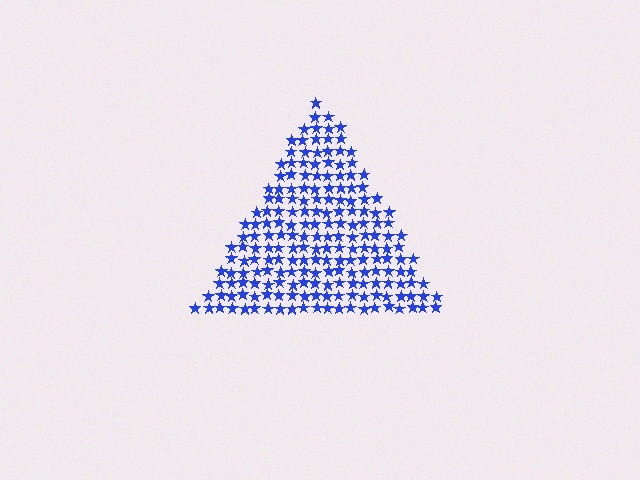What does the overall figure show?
The overall figure shows a triangle.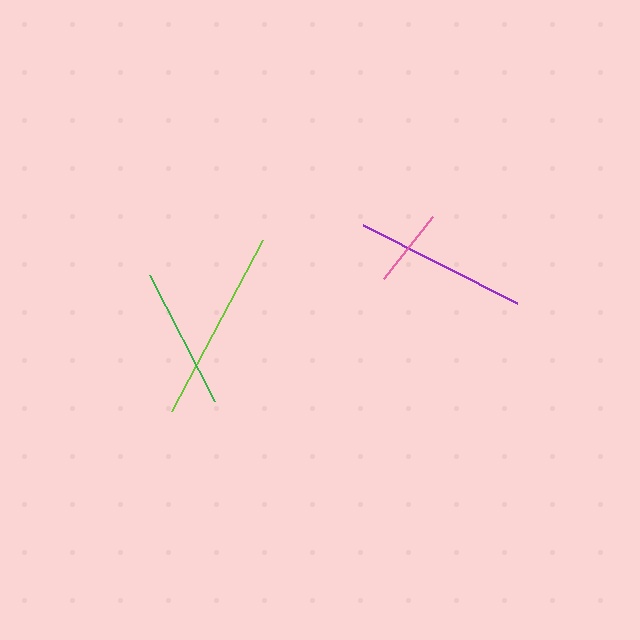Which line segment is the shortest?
The pink line is the shortest at approximately 79 pixels.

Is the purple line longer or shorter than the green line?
The purple line is longer than the green line.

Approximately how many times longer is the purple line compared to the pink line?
The purple line is approximately 2.2 times the length of the pink line.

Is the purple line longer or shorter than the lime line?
The lime line is longer than the purple line.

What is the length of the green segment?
The green segment is approximately 141 pixels long.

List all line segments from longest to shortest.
From longest to shortest: lime, purple, green, pink.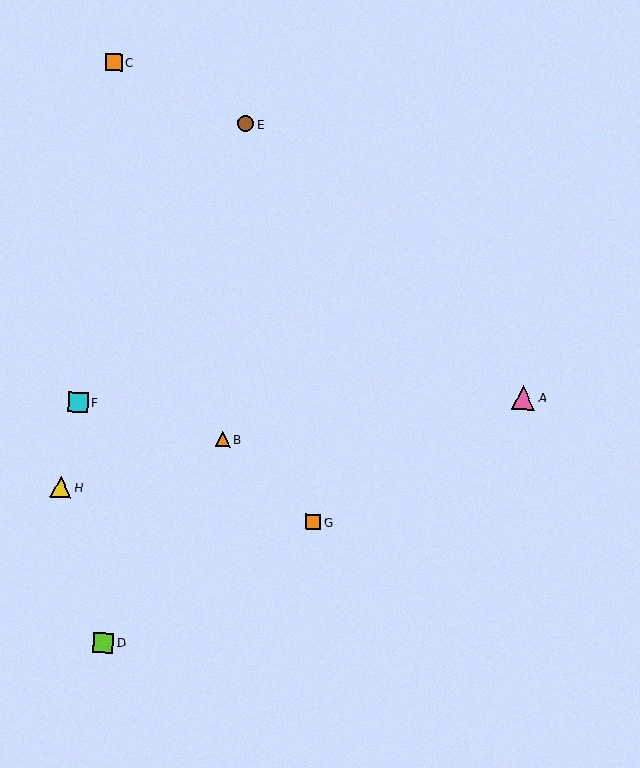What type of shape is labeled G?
Shape G is an orange square.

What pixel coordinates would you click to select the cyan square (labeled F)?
Click at (78, 402) to select the cyan square F.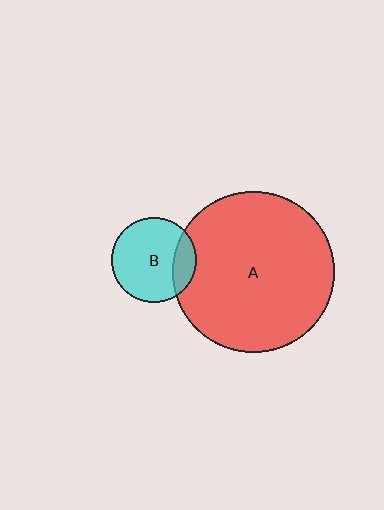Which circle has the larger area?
Circle A (red).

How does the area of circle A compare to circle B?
Approximately 3.6 times.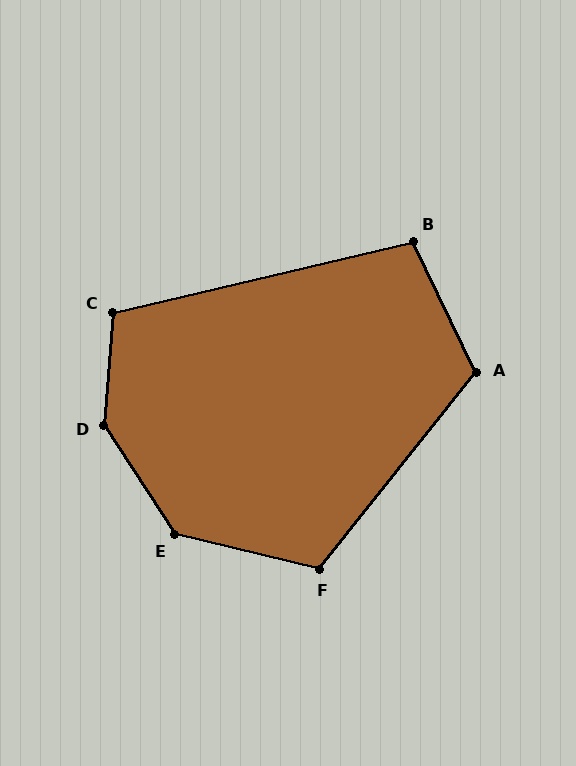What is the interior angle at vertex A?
Approximately 116 degrees (obtuse).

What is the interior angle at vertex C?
Approximately 108 degrees (obtuse).